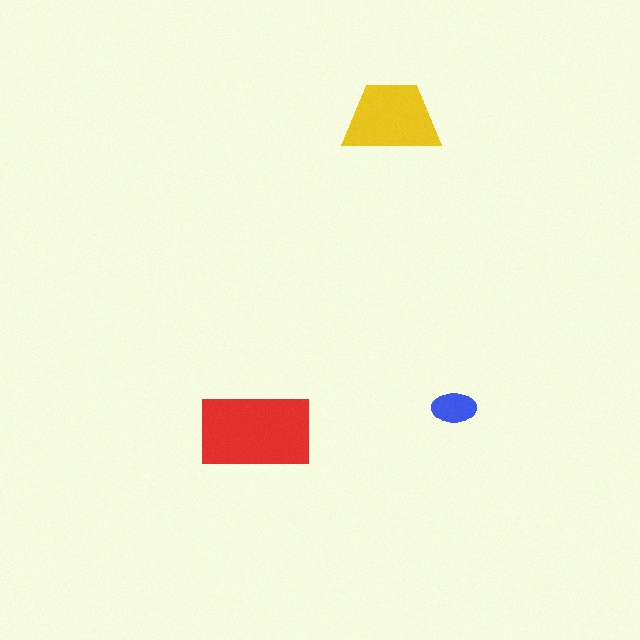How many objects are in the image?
There are 3 objects in the image.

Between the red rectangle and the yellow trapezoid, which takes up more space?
The red rectangle.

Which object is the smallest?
The blue ellipse.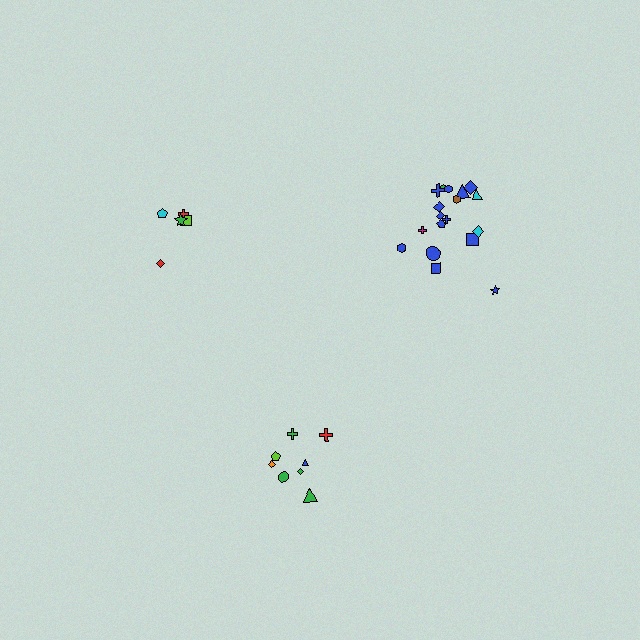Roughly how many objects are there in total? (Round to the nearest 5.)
Roughly 30 objects in total.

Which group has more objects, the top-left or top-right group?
The top-right group.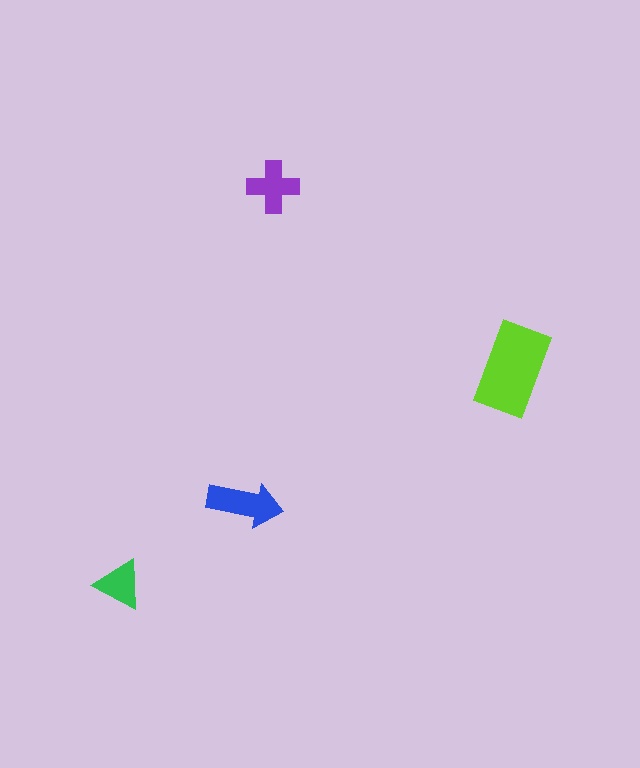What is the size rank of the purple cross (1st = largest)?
3rd.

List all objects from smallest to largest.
The green triangle, the purple cross, the blue arrow, the lime rectangle.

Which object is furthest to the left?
The green triangle is leftmost.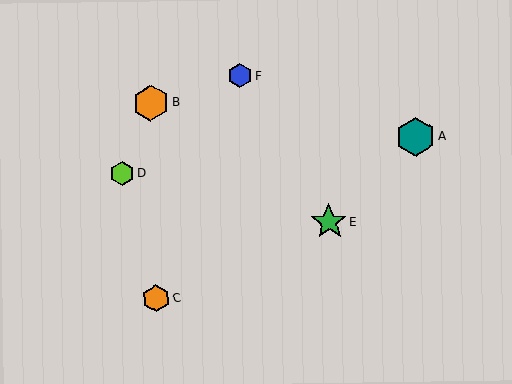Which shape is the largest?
The teal hexagon (labeled A) is the largest.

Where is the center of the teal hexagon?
The center of the teal hexagon is at (416, 137).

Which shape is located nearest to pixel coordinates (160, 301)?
The orange hexagon (labeled C) at (156, 298) is nearest to that location.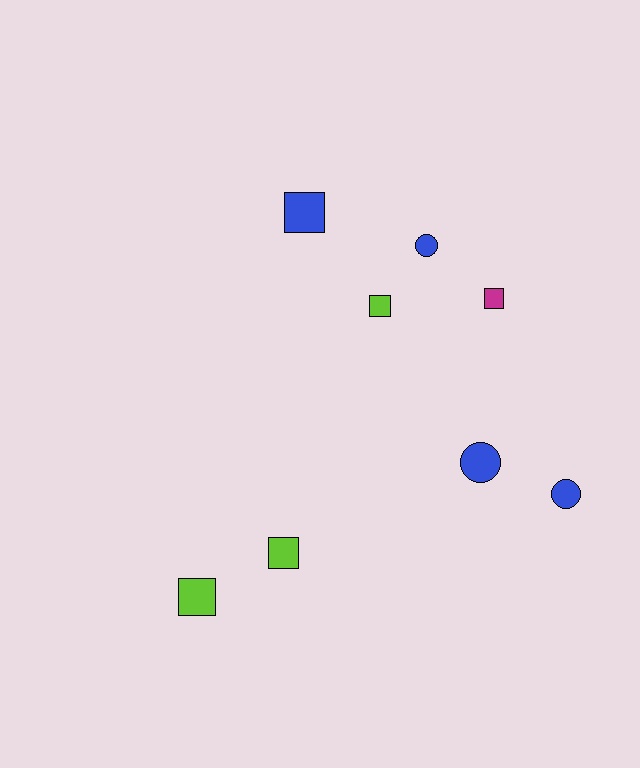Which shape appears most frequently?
Square, with 5 objects.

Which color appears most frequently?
Blue, with 4 objects.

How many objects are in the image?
There are 8 objects.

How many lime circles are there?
There are no lime circles.